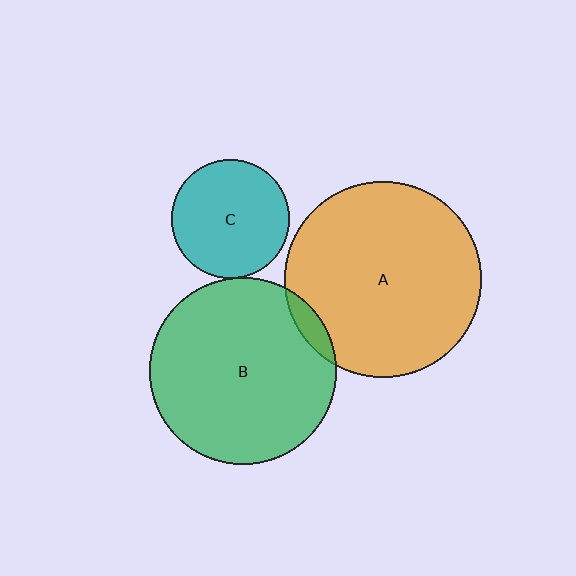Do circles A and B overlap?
Yes.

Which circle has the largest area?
Circle A (orange).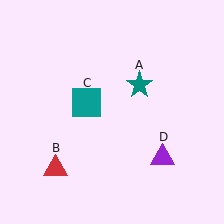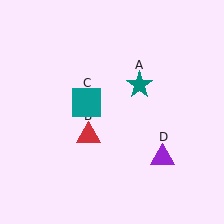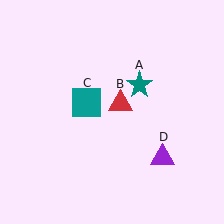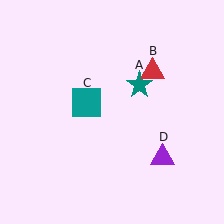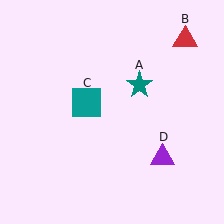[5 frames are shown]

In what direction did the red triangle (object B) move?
The red triangle (object B) moved up and to the right.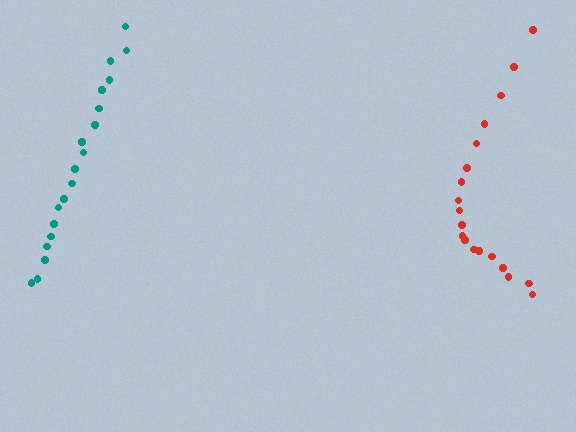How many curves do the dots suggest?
There are 2 distinct paths.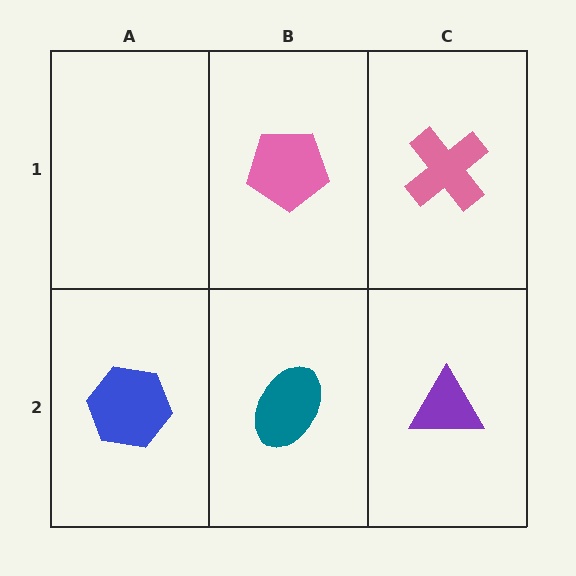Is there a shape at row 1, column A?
No, that cell is empty.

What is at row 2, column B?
A teal ellipse.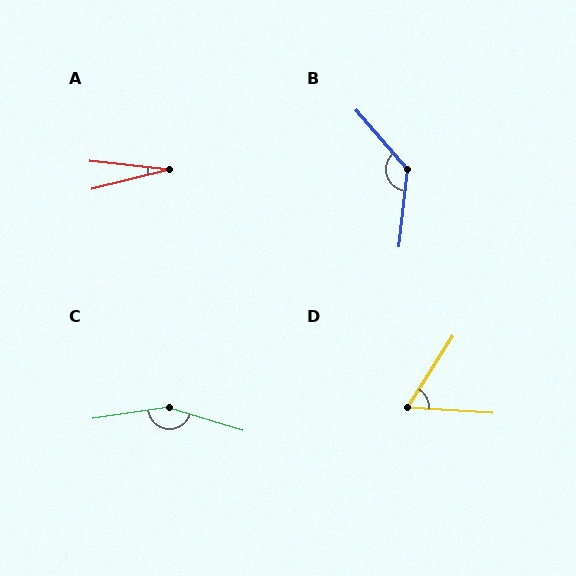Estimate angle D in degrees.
Approximately 61 degrees.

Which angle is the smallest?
A, at approximately 20 degrees.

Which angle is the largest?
C, at approximately 154 degrees.